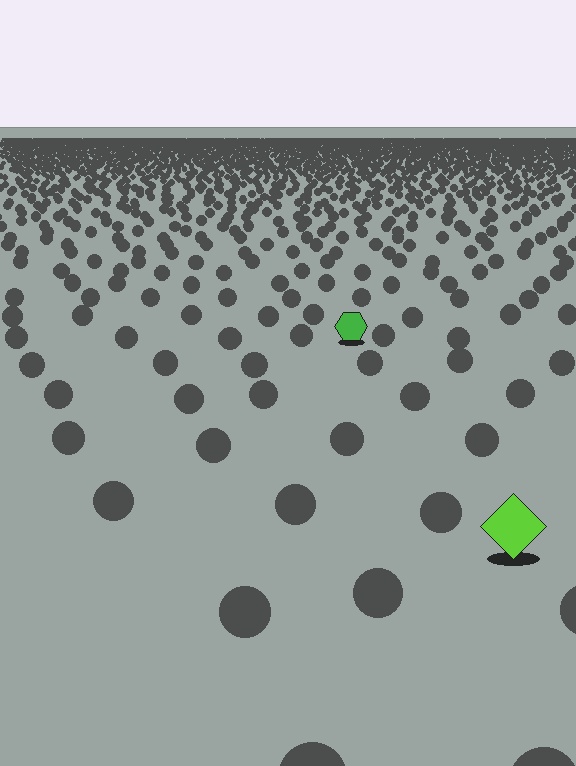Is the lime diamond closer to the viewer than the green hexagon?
Yes. The lime diamond is closer — you can tell from the texture gradient: the ground texture is coarser near it.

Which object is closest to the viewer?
The lime diamond is closest. The texture marks near it are larger and more spread out.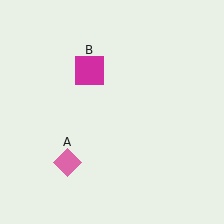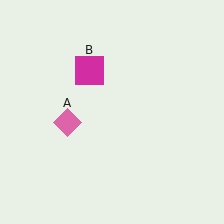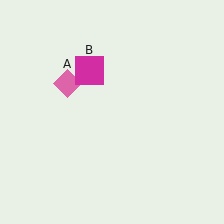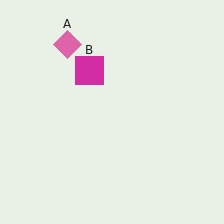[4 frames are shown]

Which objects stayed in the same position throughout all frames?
Magenta square (object B) remained stationary.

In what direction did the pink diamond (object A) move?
The pink diamond (object A) moved up.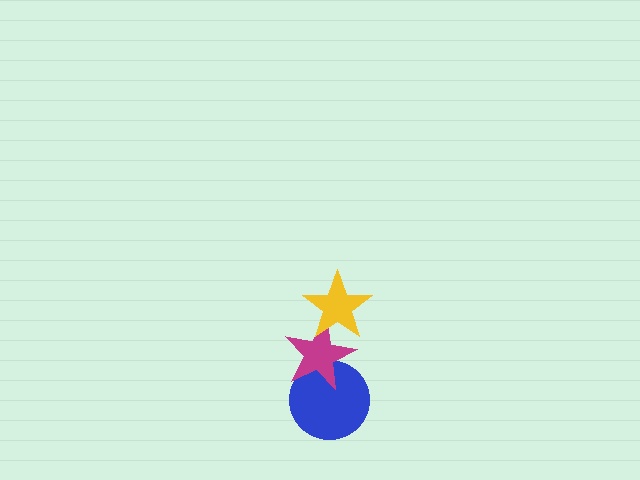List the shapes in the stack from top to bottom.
From top to bottom: the yellow star, the magenta star, the blue circle.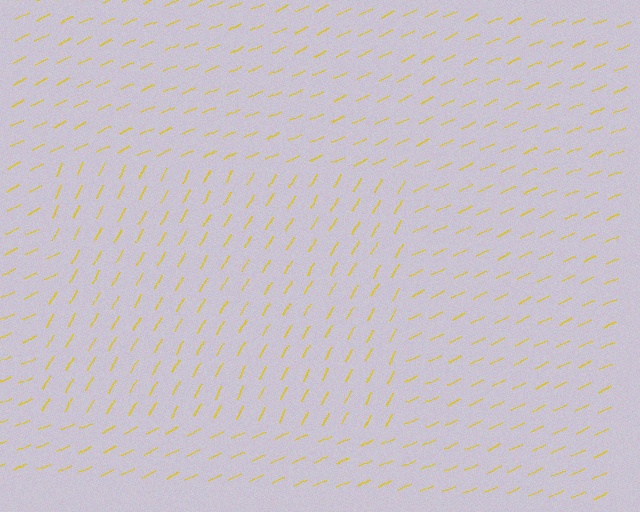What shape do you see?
I see a rectangle.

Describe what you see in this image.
The image is filled with small yellow line segments. A rectangle region in the image has lines oriented differently from the surrounding lines, creating a visible texture boundary.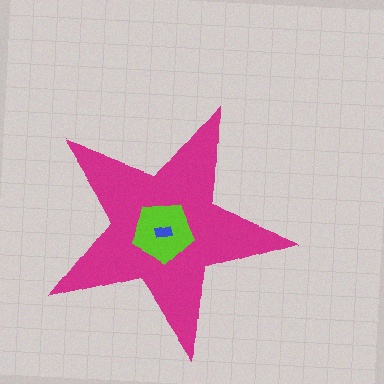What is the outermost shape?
The magenta star.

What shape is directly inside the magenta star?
The lime pentagon.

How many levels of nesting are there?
3.